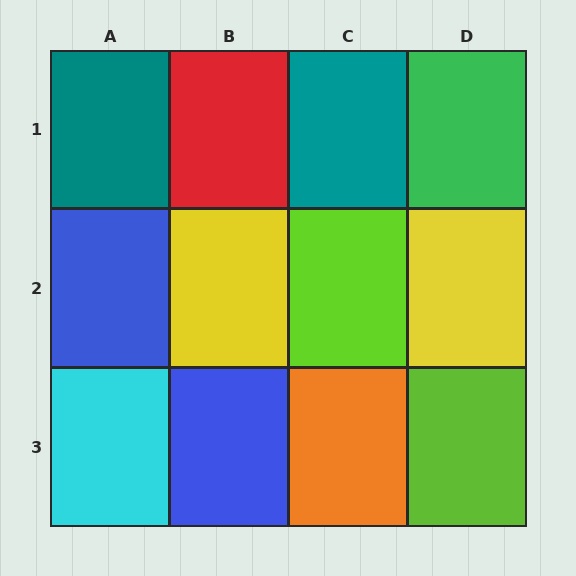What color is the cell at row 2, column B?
Yellow.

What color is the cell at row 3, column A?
Cyan.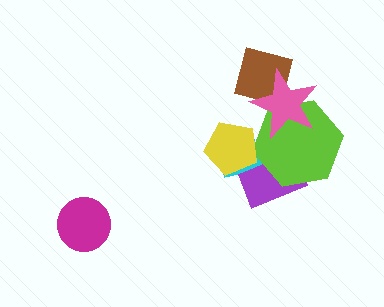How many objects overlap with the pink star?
2 objects overlap with the pink star.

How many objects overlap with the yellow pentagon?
3 objects overlap with the yellow pentagon.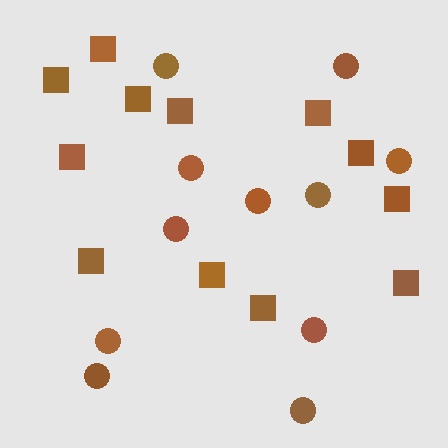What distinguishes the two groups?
There are 2 groups: one group of circles (11) and one group of squares (12).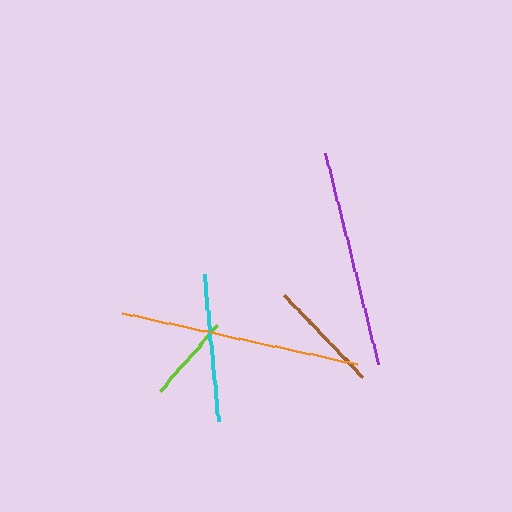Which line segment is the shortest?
The lime line is the shortest at approximately 87 pixels.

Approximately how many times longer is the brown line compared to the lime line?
The brown line is approximately 1.3 times the length of the lime line.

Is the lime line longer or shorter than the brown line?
The brown line is longer than the lime line.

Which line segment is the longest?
The orange line is the longest at approximately 241 pixels.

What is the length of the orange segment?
The orange segment is approximately 241 pixels long.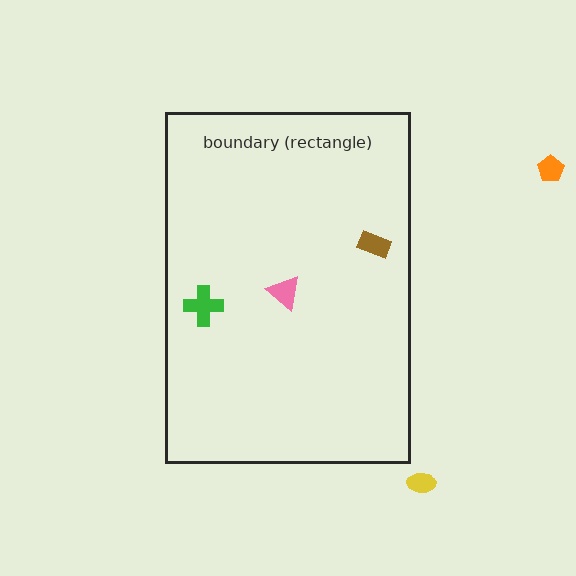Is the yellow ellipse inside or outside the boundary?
Outside.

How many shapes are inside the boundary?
3 inside, 2 outside.